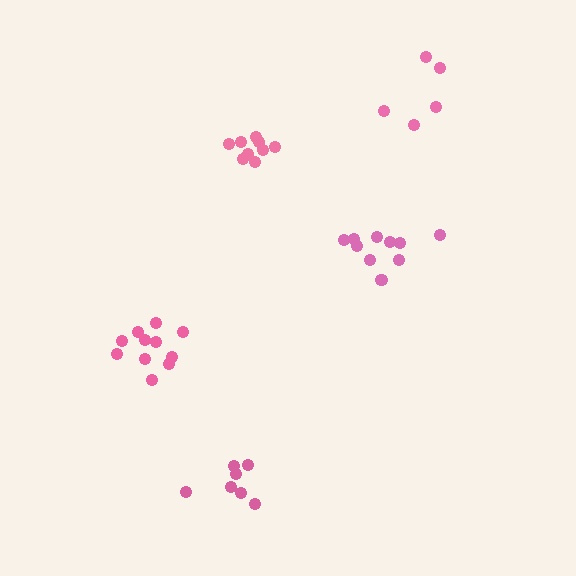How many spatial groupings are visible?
There are 5 spatial groupings.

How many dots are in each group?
Group 1: 11 dots, Group 2: 7 dots, Group 3: 9 dots, Group 4: 10 dots, Group 5: 5 dots (42 total).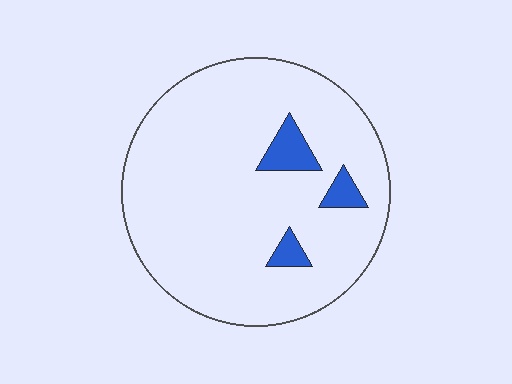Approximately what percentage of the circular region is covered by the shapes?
Approximately 5%.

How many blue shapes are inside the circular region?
3.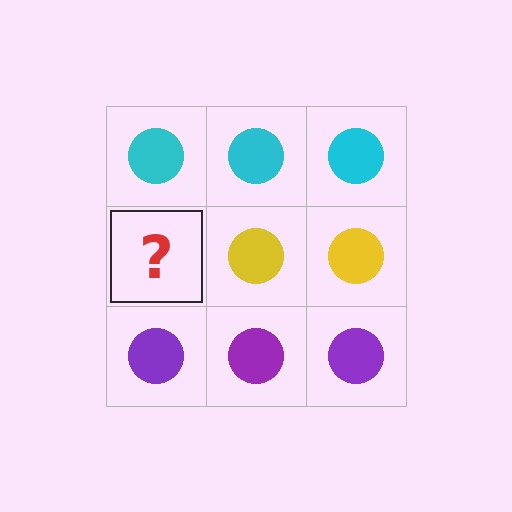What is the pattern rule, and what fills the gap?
The rule is that each row has a consistent color. The gap should be filled with a yellow circle.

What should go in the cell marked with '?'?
The missing cell should contain a yellow circle.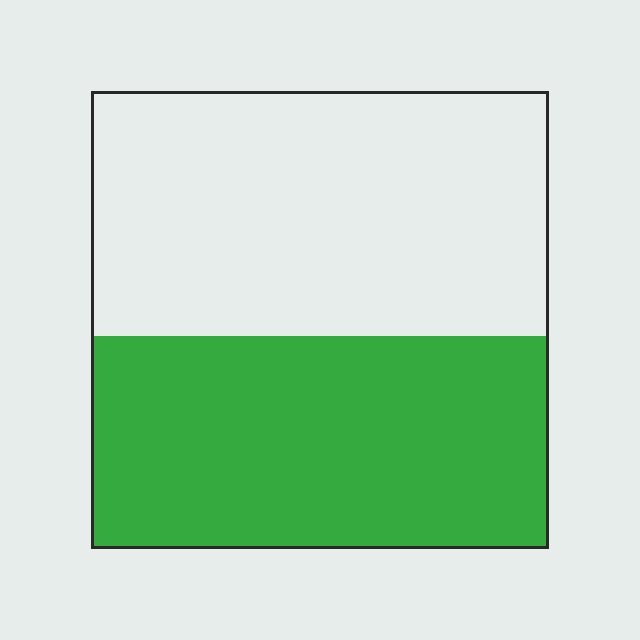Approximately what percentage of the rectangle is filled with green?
Approximately 45%.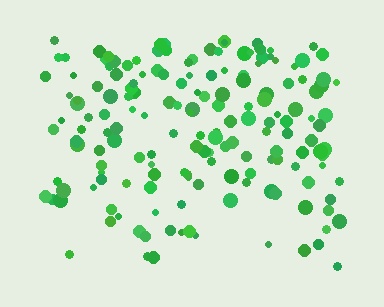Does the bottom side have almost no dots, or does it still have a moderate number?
Still a moderate number, just noticeably fewer than the top.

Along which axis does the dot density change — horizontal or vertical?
Vertical.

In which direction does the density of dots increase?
From bottom to top, with the top side densest.